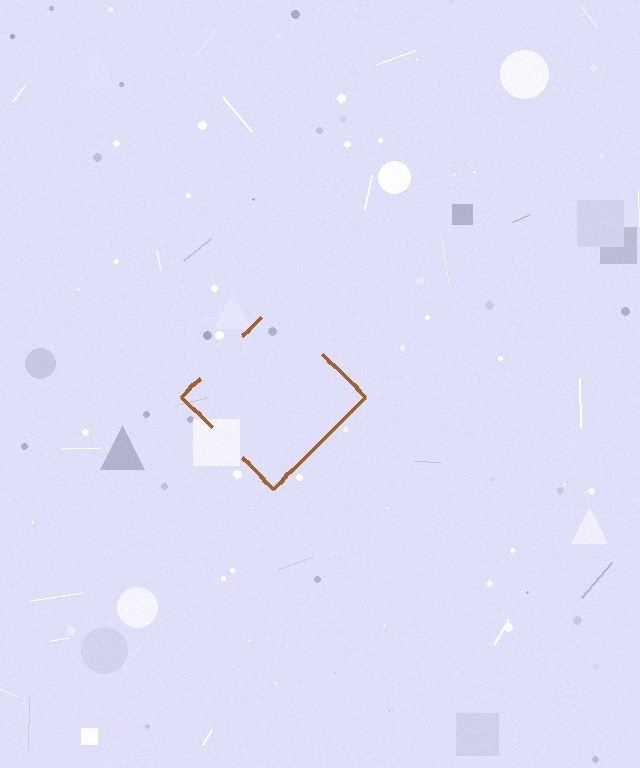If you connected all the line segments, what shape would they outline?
They would outline a diamond.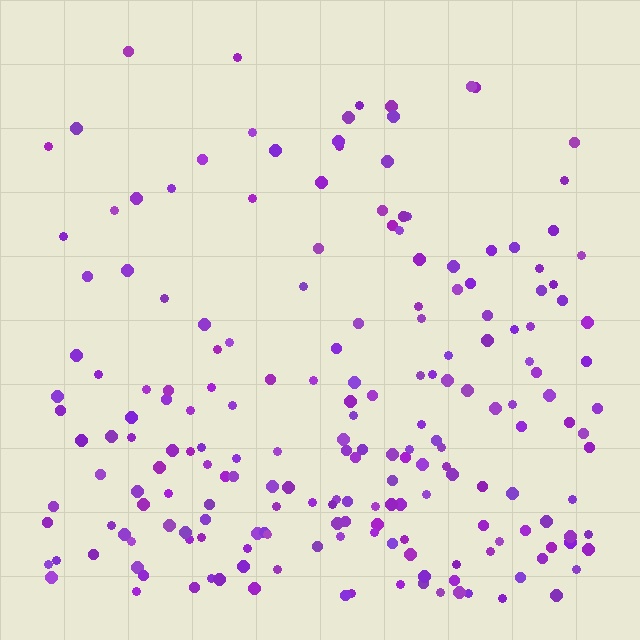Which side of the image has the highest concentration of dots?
The bottom.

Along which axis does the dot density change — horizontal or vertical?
Vertical.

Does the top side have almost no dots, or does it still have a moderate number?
Still a moderate number, just noticeably fewer than the bottom.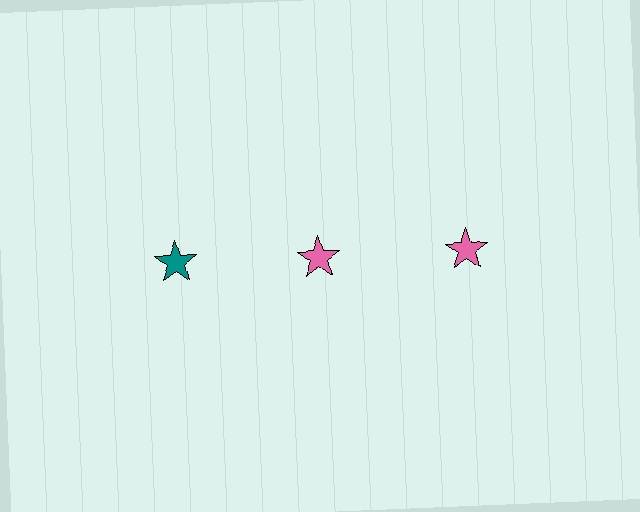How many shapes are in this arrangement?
There are 3 shapes arranged in a grid pattern.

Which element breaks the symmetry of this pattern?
The teal star in the top row, leftmost column breaks the symmetry. All other shapes are pink stars.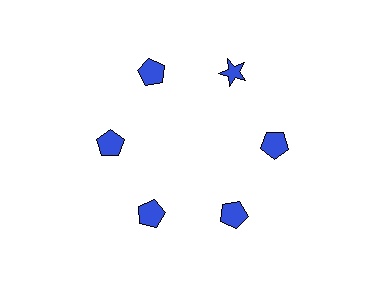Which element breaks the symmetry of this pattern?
The blue star at roughly the 1 o'clock position breaks the symmetry. All other shapes are blue pentagons.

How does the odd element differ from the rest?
It has a different shape: star instead of pentagon.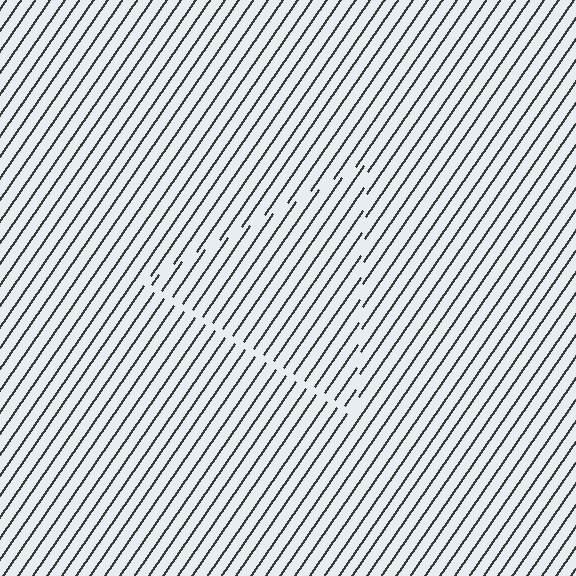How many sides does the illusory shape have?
3 sides — the line-ends trace a triangle.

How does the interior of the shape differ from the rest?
The interior of the shape contains the same grating, shifted by half a period — the contour is defined by the phase discontinuity where line-ends from the inner and outer gratings abut.